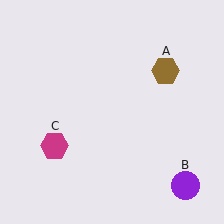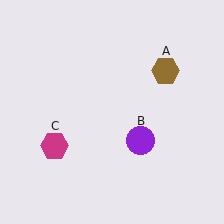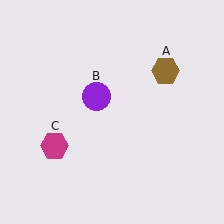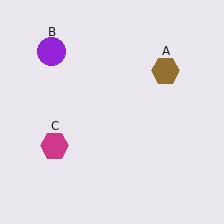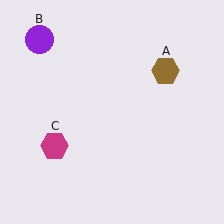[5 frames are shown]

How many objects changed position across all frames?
1 object changed position: purple circle (object B).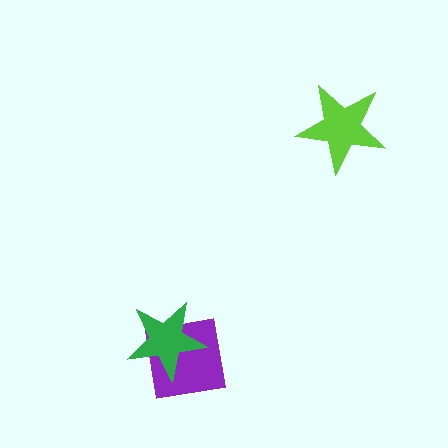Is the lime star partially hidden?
No, no other shape covers it.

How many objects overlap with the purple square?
1 object overlaps with the purple square.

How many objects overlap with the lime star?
0 objects overlap with the lime star.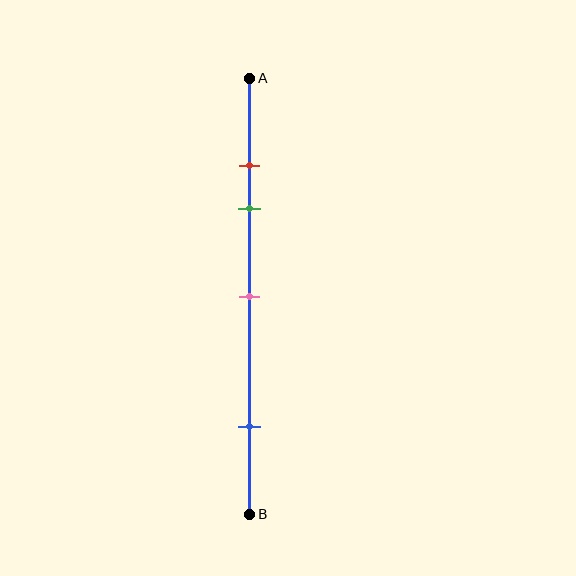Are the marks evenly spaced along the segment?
No, the marks are not evenly spaced.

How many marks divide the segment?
There are 4 marks dividing the segment.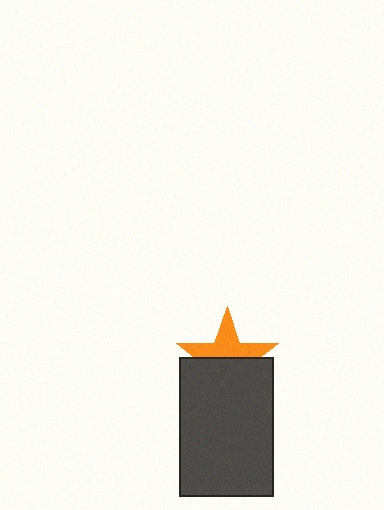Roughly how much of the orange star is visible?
About half of it is visible (roughly 49%).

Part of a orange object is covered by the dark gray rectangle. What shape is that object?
It is a star.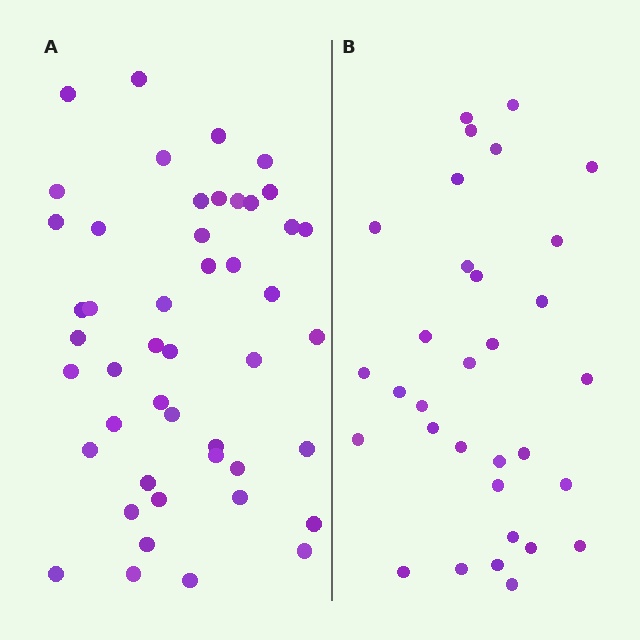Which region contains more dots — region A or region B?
Region A (the left region) has more dots.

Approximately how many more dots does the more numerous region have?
Region A has approximately 15 more dots than region B.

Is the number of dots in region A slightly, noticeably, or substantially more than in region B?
Region A has substantially more. The ratio is roughly 1.5 to 1.